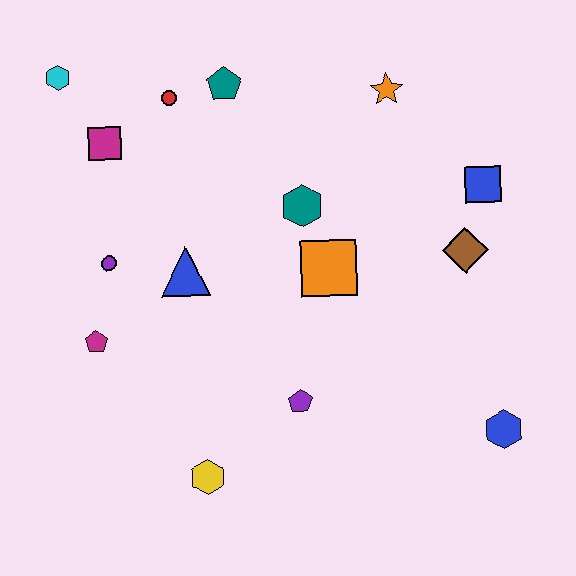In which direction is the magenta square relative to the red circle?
The magenta square is to the left of the red circle.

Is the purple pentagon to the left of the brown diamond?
Yes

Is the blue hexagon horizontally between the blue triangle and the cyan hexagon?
No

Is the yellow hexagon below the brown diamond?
Yes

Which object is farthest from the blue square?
The cyan hexagon is farthest from the blue square.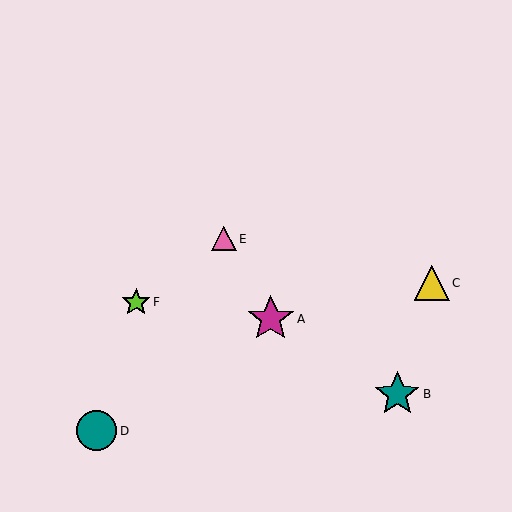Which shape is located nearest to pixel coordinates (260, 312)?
The magenta star (labeled A) at (271, 319) is nearest to that location.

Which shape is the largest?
The magenta star (labeled A) is the largest.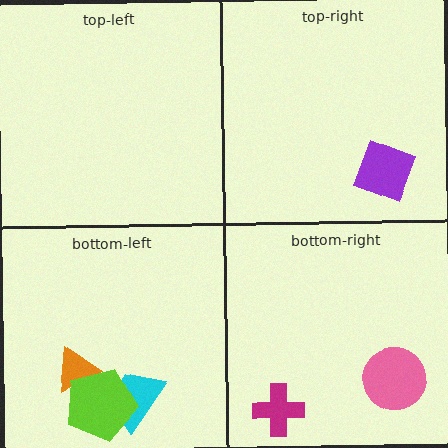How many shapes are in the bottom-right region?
2.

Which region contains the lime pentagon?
The bottom-left region.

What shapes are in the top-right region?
The purple diamond.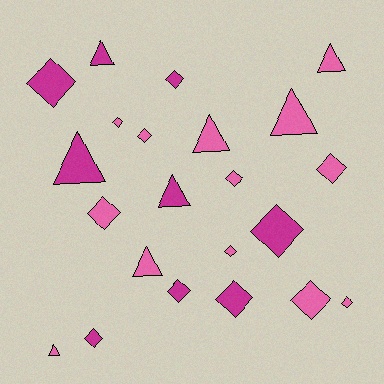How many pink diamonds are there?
There are 8 pink diamonds.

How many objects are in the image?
There are 22 objects.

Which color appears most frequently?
Pink, with 13 objects.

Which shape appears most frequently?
Diamond, with 14 objects.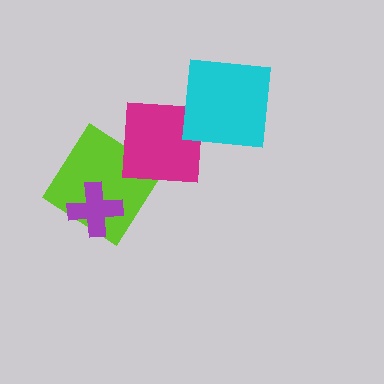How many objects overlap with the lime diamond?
2 objects overlap with the lime diamond.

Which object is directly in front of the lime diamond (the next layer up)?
The purple cross is directly in front of the lime diamond.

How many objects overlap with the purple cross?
1 object overlaps with the purple cross.